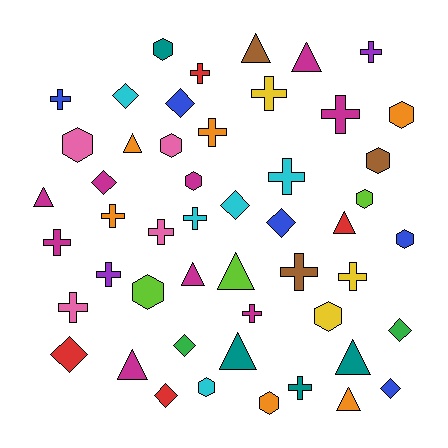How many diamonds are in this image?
There are 10 diamonds.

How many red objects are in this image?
There are 4 red objects.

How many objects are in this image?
There are 50 objects.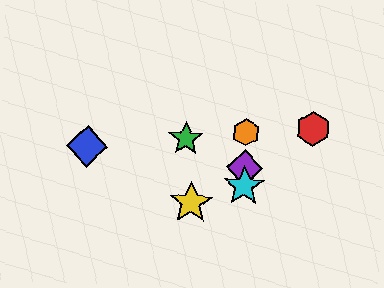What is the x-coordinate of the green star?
The green star is at x≈186.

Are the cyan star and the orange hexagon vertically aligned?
Yes, both are at x≈244.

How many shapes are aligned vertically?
3 shapes (the purple diamond, the orange hexagon, the cyan star) are aligned vertically.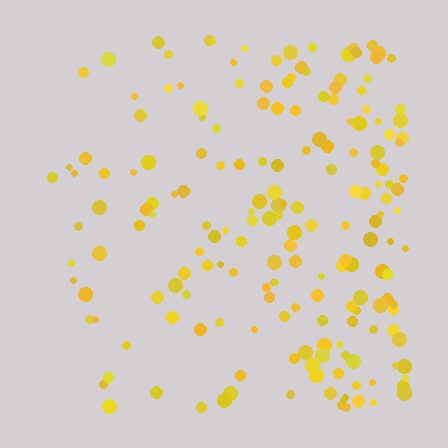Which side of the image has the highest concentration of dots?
The right.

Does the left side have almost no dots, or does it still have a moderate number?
Still a moderate number, just noticeably fewer than the right.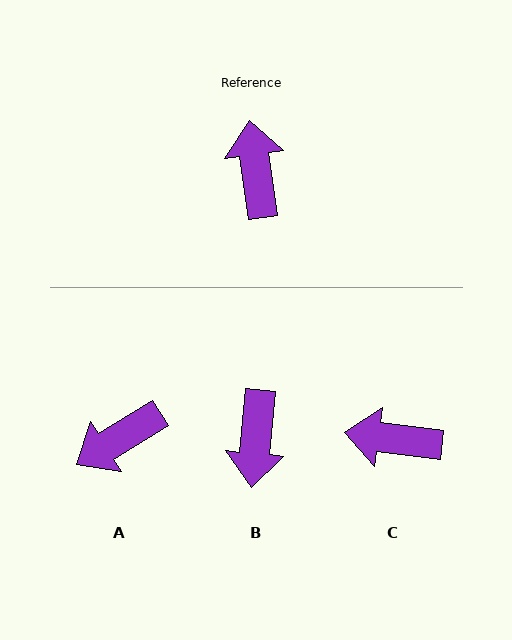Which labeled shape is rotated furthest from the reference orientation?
B, about 167 degrees away.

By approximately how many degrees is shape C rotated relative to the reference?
Approximately 75 degrees counter-clockwise.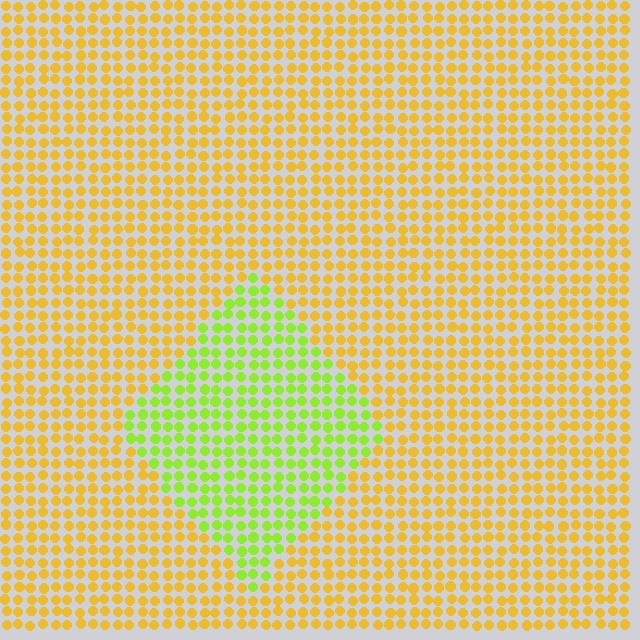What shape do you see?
I see a diamond.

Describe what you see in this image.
The image is filled with small yellow elements in a uniform arrangement. A diamond-shaped region is visible where the elements are tinted to a slightly different hue, forming a subtle color boundary.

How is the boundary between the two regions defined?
The boundary is defined purely by a slight shift in hue (about 46 degrees). Spacing, size, and orientation are identical on both sides.